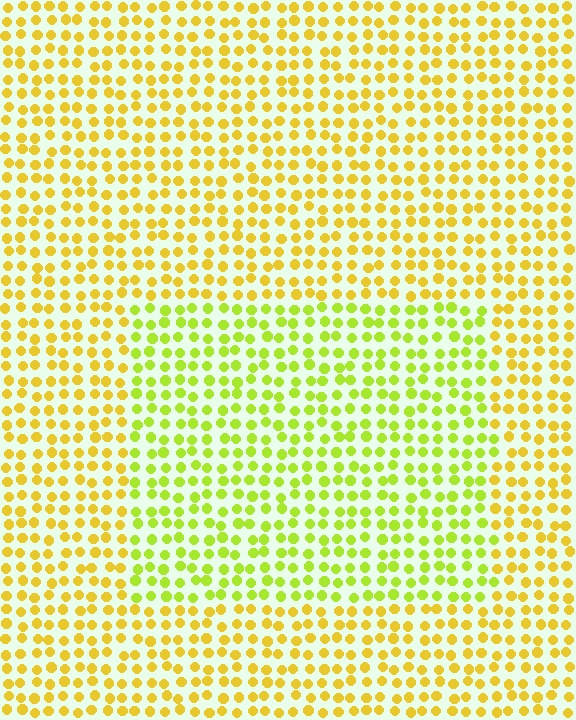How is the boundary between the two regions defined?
The boundary is defined purely by a slight shift in hue (about 31 degrees). Spacing, size, and orientation are identical on both sides.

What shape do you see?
I see a rectangle.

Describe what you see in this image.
The image is filled with small yellow elements in a uniform arrangement. A rectangle-shaped region is visible where the elements are tinted to a slightly different hue, forming a subtle color boundary.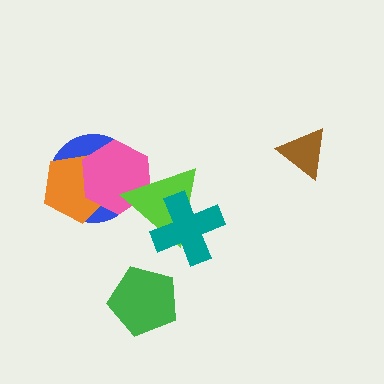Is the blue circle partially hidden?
Yes, it is partially covered by another shape.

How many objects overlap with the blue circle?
3 objects overlap with the blue circle.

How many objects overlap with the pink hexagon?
3 objects overlap with the pink hexagon.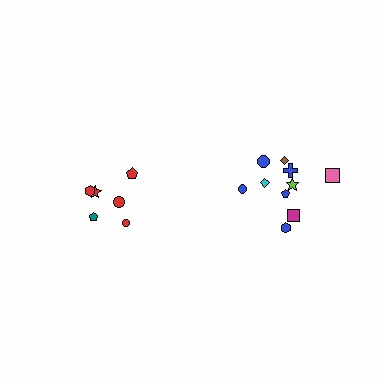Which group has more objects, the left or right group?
The right group.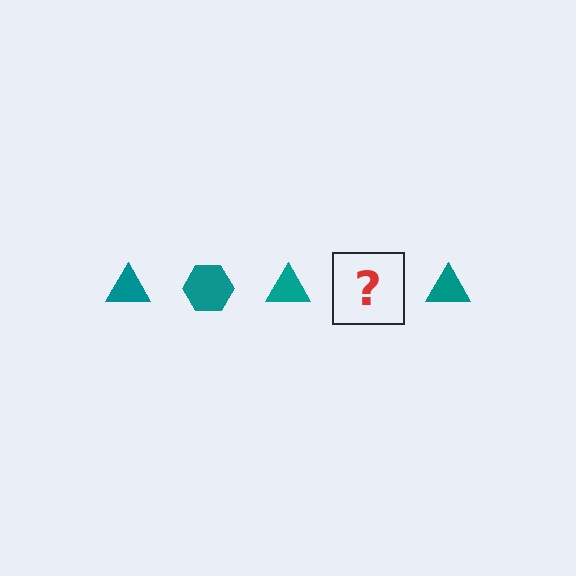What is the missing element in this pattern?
The missing element is a teal hexagon.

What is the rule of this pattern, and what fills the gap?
The rule is that the pattern cycles through triangle, hexagon shapes in teal. The gap should be filled with a teal hexagon.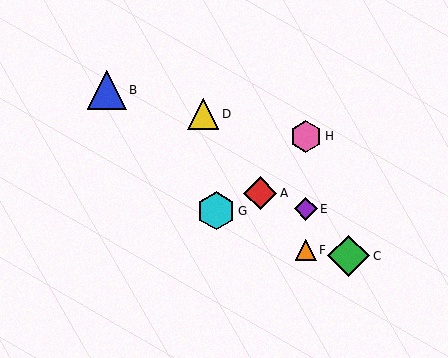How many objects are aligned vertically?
3 objects (E, F, H) are aligned vertically.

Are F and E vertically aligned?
Yes, both are at x≈306.